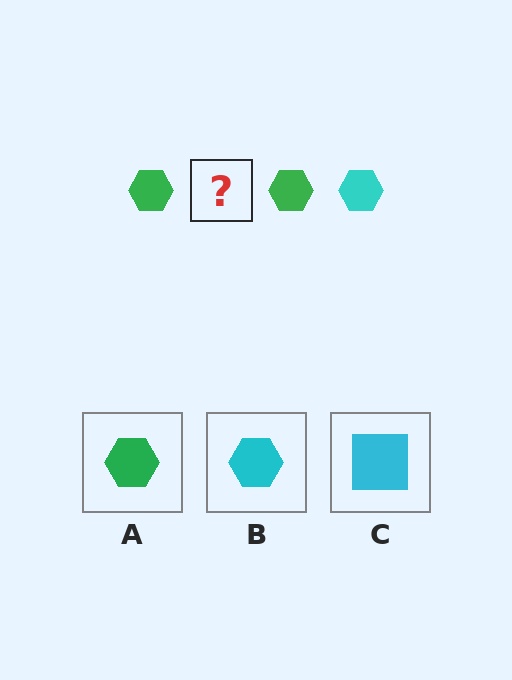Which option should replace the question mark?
Option B.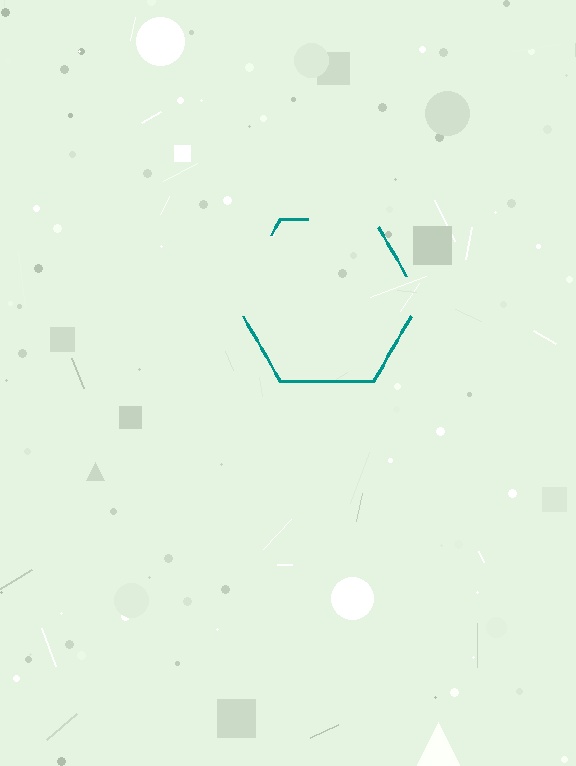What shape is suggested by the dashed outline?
The dashed outline suggests a hexagon.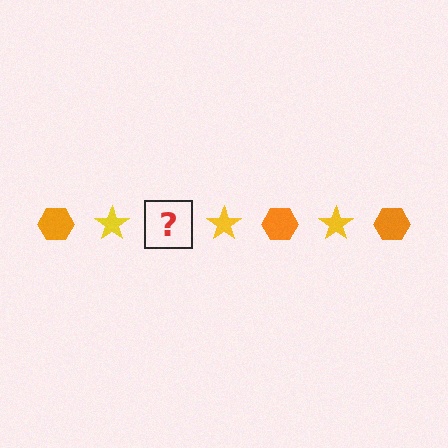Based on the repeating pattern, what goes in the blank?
The blank should be an orange hexagon.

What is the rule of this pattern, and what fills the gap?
The rule is that the pattern alternates between orange hexagon and yellow star. The gap should be filled with an orange hexagon.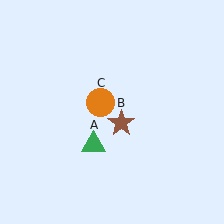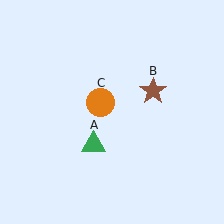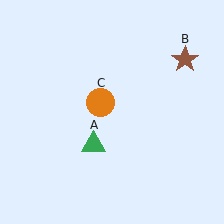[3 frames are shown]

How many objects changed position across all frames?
1 object changed position: brown star (object B).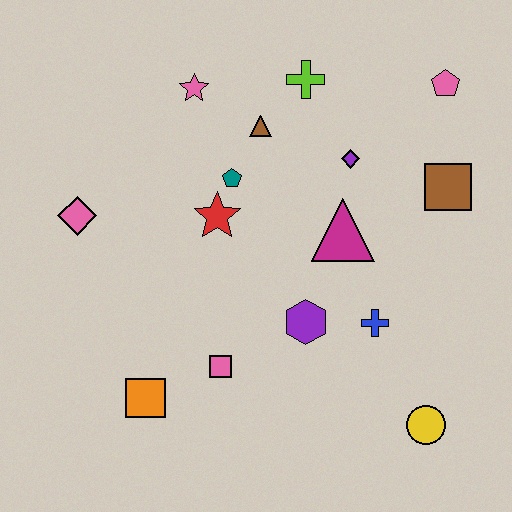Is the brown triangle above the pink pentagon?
No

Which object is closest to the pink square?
The orange square is closest to the pink square.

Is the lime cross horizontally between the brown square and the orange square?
Yes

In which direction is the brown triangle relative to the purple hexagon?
The brown triangle is above the purple hexagon.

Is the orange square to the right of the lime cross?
No